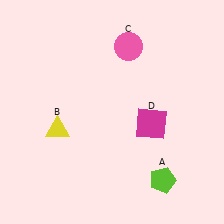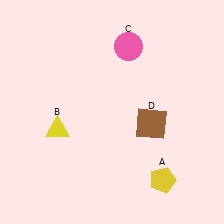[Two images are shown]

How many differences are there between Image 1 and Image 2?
There are 2 differences between the two images.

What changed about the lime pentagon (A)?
In Image 1, A is lime. In Image 2, it changed to yellow.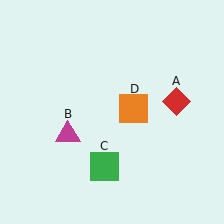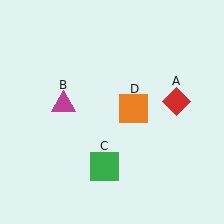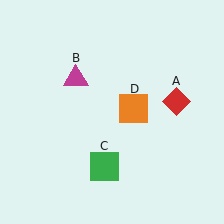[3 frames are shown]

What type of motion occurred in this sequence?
The magenta triangle (object B) rotated clockwise around the center of the scene.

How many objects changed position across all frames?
1 object changed position: magenta triangle (object B).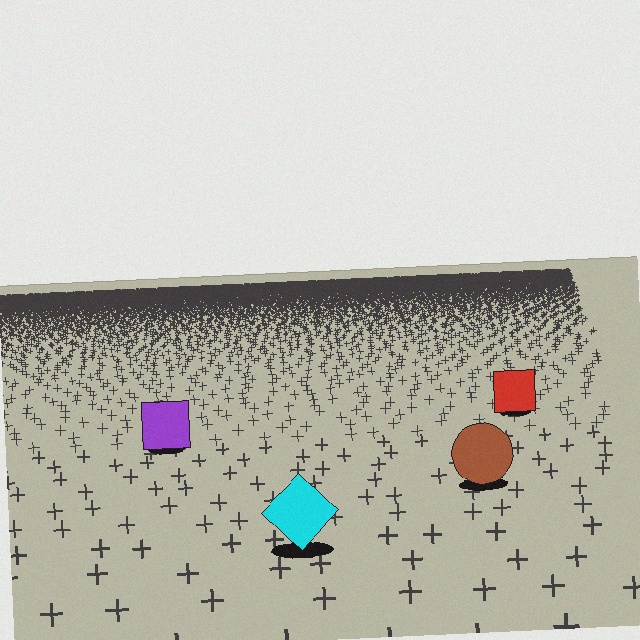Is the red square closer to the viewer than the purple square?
No. The purple square is closer — you can tell from the texture gradient: the ground texture is coarser near it.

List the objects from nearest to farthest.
From nearest to farthest: the cyan diamond, the brown circle, the purple square, the red square.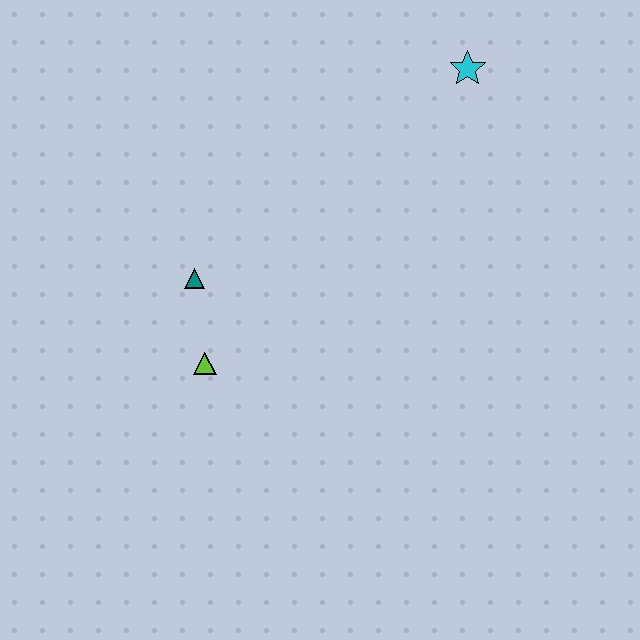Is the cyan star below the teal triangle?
No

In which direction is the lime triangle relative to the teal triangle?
The lime triangle is below the teal triangle.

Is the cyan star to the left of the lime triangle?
No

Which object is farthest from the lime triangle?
The cyan star is farthest from the lime triangle.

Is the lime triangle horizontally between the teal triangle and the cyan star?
Yes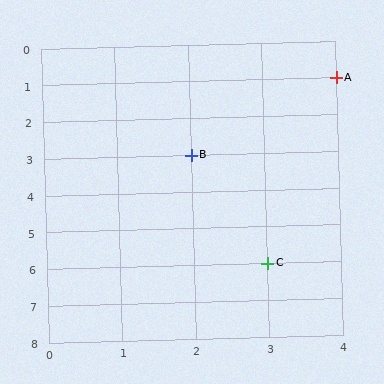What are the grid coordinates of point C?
Point C is at grid coordinates (3, 6).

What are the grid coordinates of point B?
Point B is at grid coordinates (2, 3).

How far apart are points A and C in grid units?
Points A and C are 1 column and 5 rows apart (about 5.1 grid units diagonally).